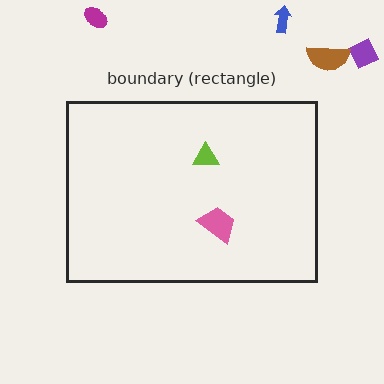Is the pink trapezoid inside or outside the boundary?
Inside.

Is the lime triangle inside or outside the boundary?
Inside.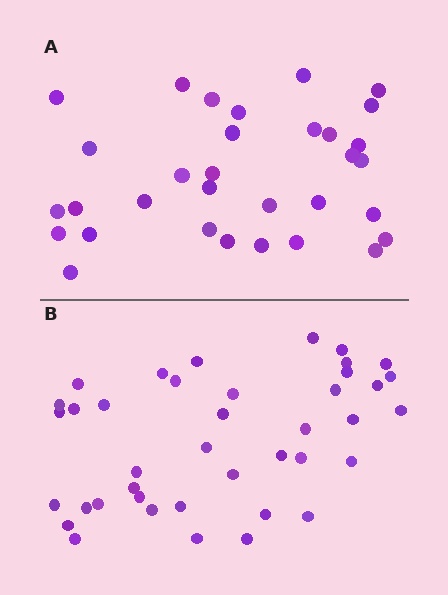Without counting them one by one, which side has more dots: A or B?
Region B (the bottom region) has more dots.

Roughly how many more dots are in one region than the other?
Region B has roughly 8 or so more dots than region A.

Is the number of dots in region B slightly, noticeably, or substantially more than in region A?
Region B has noticeably more, but not dramatically so. The ratio is roughly 1.2 to 1.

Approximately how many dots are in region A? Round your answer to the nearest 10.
About 30 dots. (The exact count is 32, which rounds to 30.)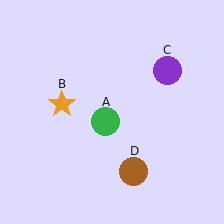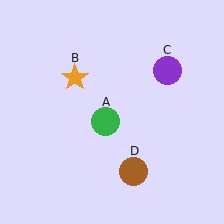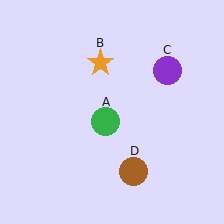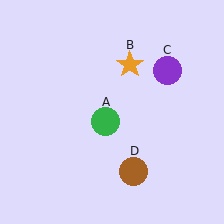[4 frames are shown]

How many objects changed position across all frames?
1 object changed position: orange star (object B).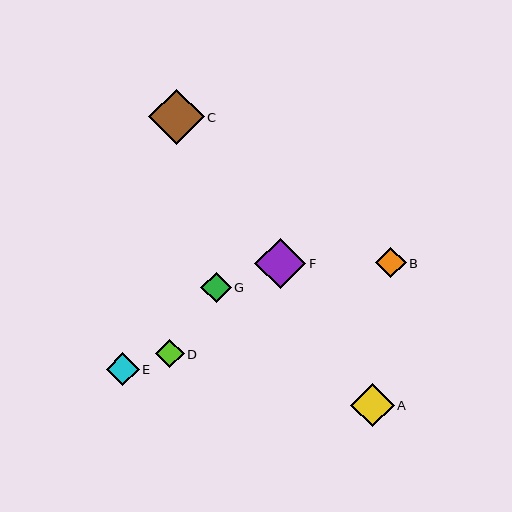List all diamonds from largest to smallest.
From largest to smallest: C, F, A, E, B, G, D.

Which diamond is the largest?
Diamond C is the largest with a size of approximately 56 pixels.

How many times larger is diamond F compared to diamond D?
Diamond F is approximately 1.8 times the size of diamond D.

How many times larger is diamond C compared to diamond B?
Diamond C is approximately 1.8 times the size of diamond B.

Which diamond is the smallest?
Diamond D is the smallest with a size of approximately 28 pixels.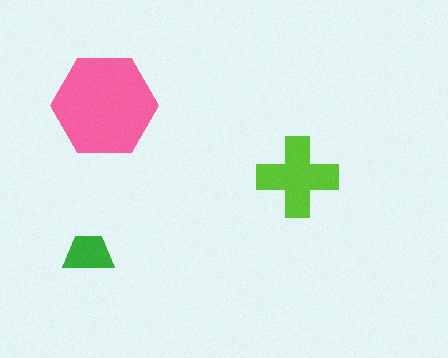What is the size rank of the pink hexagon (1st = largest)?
1st.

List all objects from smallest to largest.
The green trapezoid, the lime cross, the pink hexagon.